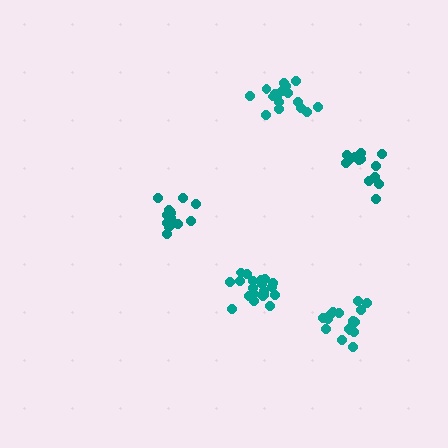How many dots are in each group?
Group 1: 14 dots, Group 2: 18 dots, Group 3: 14 dots, Group 4: 20 dots, Group 5: 17 dots (83 total).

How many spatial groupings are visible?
There are 5 spatial groupings.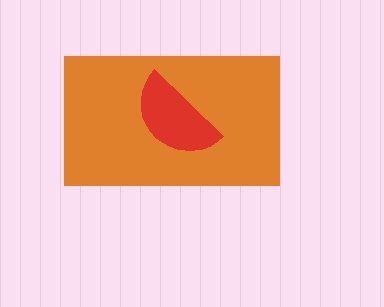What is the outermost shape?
The orange rectangle.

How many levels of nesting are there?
2.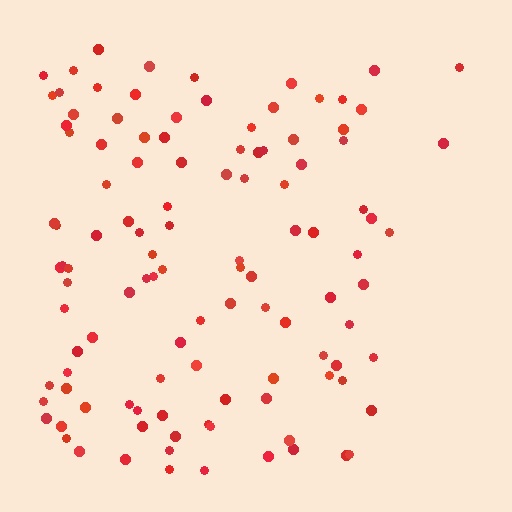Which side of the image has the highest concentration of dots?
The left.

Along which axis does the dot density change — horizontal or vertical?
Horizontal.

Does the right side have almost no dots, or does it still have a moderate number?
Still a moderate number, just noticeably fewer than the left.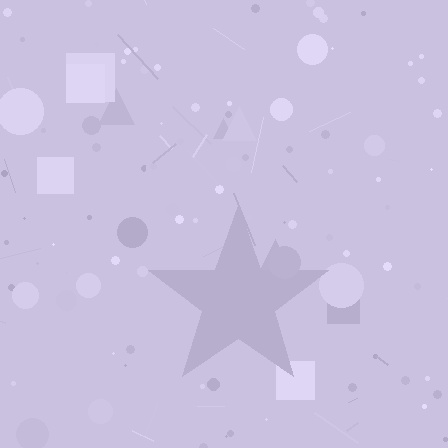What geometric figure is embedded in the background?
A star is embedded in the background.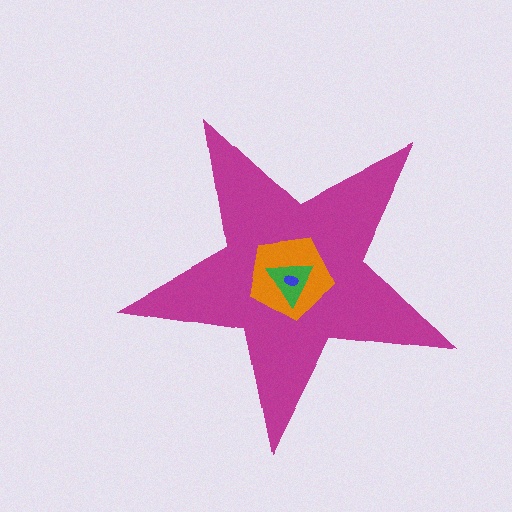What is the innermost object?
The blue ellipse.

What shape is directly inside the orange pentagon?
The green triangle.